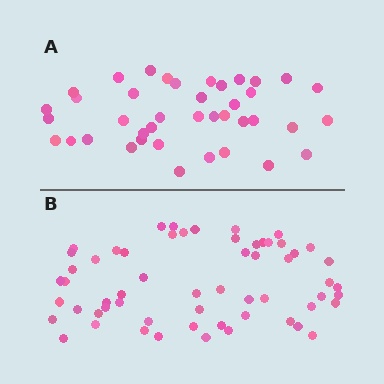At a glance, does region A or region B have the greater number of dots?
Region B (the bottom region) has more dots.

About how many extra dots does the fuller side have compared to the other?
Region B has approximately 20 more dots than region A.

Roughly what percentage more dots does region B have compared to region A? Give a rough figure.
About 50% more.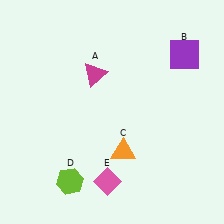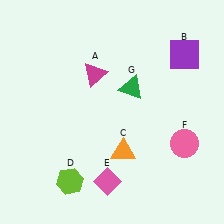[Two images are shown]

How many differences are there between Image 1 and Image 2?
There are 2 differences between the two images.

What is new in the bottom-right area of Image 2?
A pink circle (F) was added in the bottom-right area of Image 2.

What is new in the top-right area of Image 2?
A green triangle (G) was added in the top-right area of Image 2.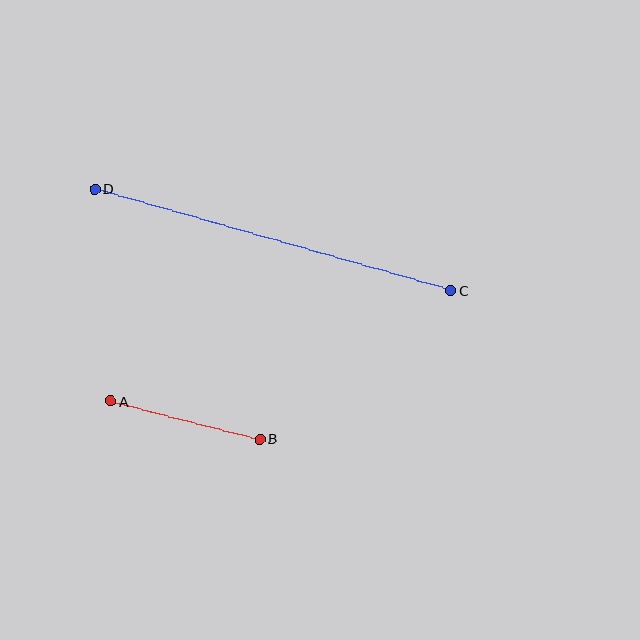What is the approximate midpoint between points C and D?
The midpoint is at approximately (273, 240) pixels.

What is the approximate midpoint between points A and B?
The midpoint is at approximately (185, 420) pixels.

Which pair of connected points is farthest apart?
Points C and D are farthest apart.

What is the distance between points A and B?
The distance is approximately 154 pixels.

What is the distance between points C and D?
The distance is approximately 370 pixels.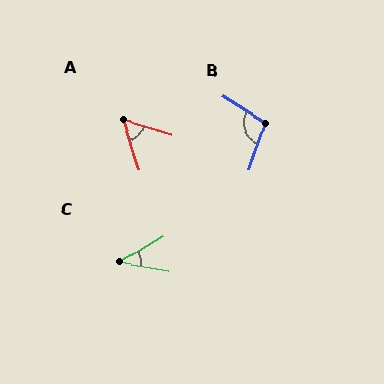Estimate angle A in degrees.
Approximately 55 degrees.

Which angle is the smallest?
C, at approximately 41 degrees.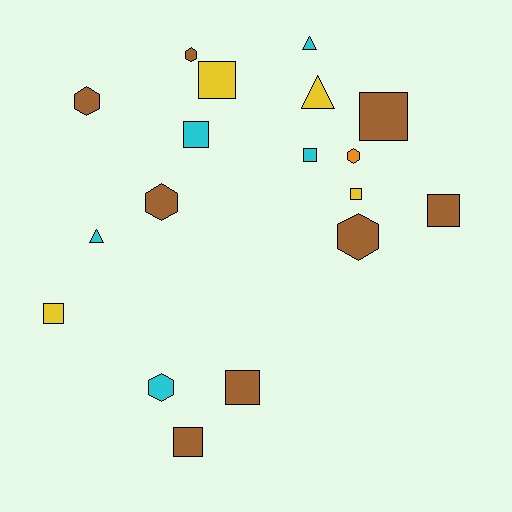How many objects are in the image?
There are 18 objects.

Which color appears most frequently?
Brown, with 8 objects.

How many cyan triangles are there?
There are 2 cyan triangles.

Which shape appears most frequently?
Square, with 9 objects.